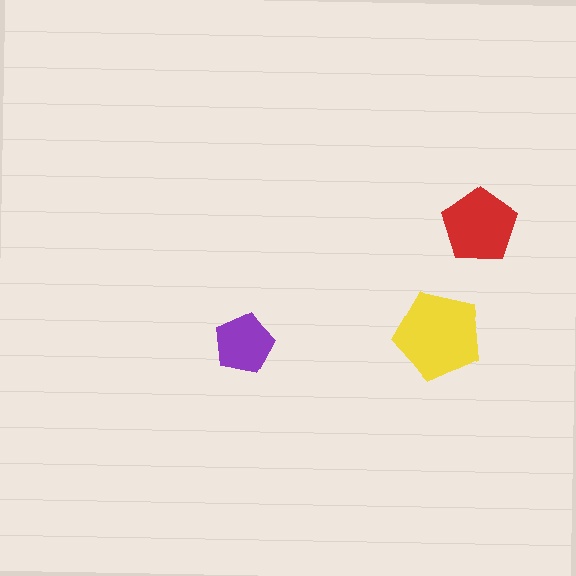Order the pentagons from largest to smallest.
the yellow one, the red one, the purple one.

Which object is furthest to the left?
The purple pentagon is leftmost.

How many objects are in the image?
There are 3 objects in the image.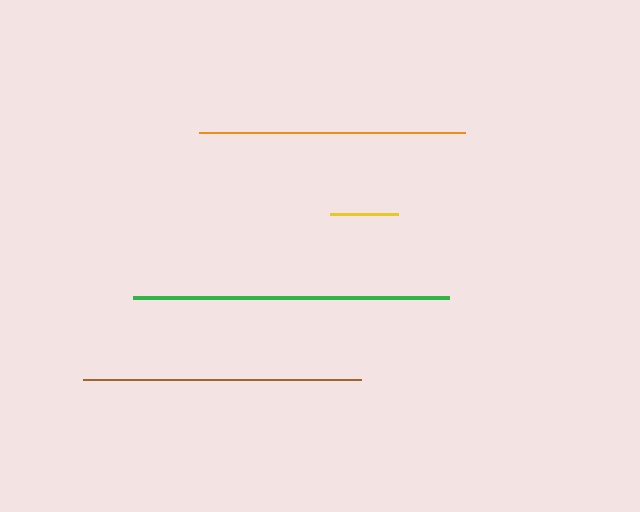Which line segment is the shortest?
The yellow line is the shortest at approximately 69 pixels.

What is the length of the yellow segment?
The yellow segment is approximately 69 pixels long.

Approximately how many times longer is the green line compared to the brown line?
The green line is approximately 1.1 times the length of the brown line.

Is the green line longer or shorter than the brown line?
The green line is longer than the brown line.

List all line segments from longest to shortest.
From longest to shortest: green, brown, orange, yellow.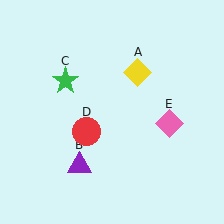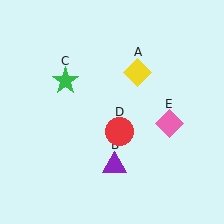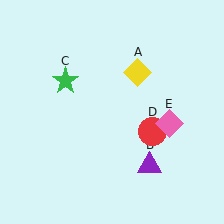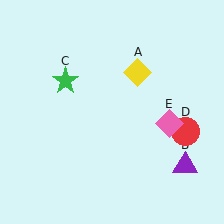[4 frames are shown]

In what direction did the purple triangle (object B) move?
The purple triangle (object B) moved right.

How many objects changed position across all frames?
2 objects changed position: purple triangle (object B), red circle (object D).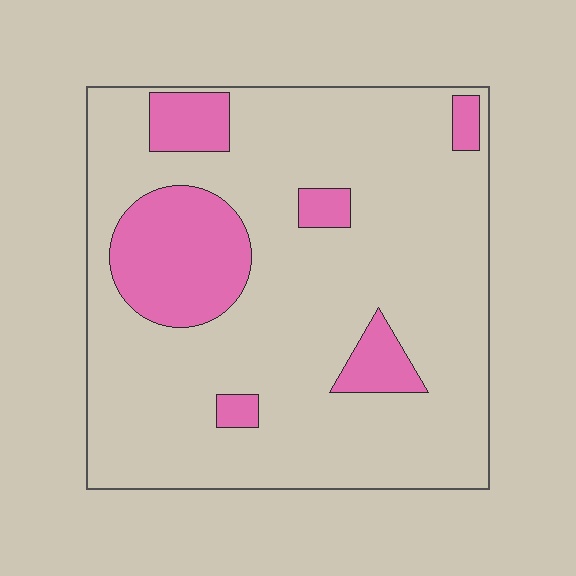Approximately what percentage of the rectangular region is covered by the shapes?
Approximately 20%.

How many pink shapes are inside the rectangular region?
6.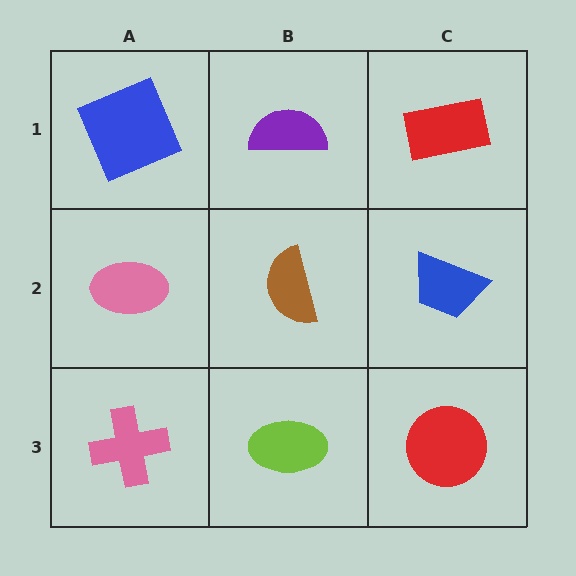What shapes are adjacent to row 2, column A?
A blue square (row 1, column A), a pink cross (row 3, column A), a brown semicircle (row 2, column B).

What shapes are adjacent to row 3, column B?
A brown semicircle (row 2, column B), a pink cross (row 3, column A), a red circle (row 3, column C).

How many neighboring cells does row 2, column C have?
3.